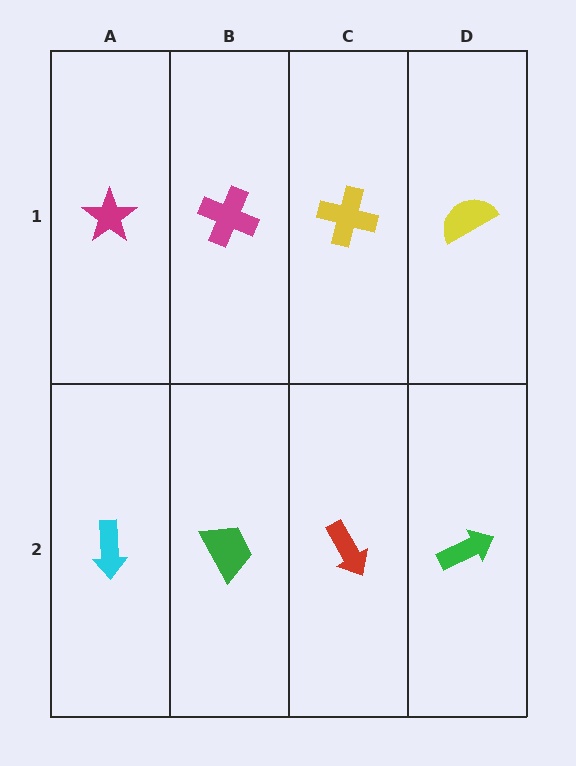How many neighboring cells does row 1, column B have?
3.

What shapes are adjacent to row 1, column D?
A green arrow (row 2, column D), a yellow cross (row 1, column C).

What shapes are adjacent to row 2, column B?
A magenta cross (row 1, column B), a cyan arrow (row 2, column A), a red arrow (row 2, column C).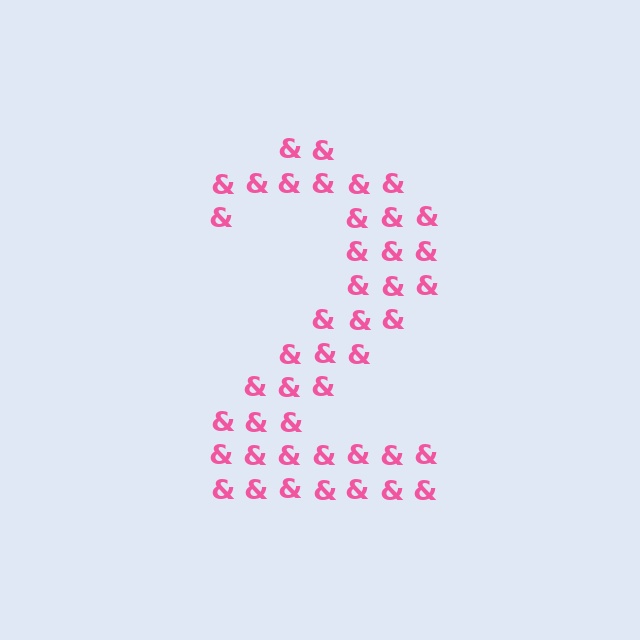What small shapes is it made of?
It is made of small ampersands.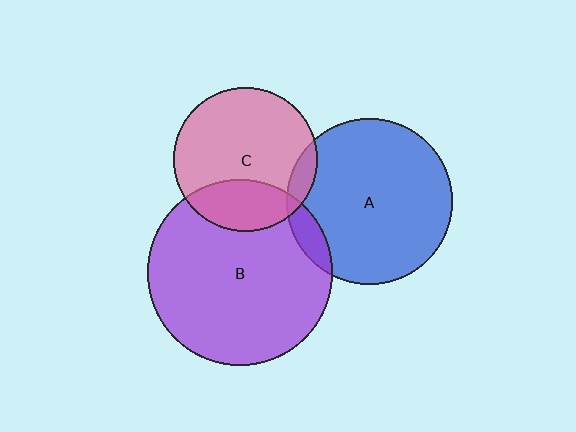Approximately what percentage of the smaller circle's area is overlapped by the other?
Approximately 25%.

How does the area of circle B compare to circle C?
Approximately 1.7 times.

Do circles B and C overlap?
Yes.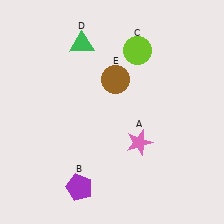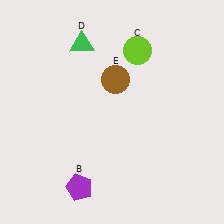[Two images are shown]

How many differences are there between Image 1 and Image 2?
There is 1 difference between the two images.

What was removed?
The pink star (A) was removed in Image 2.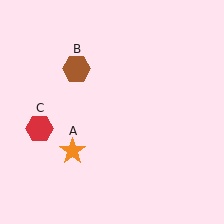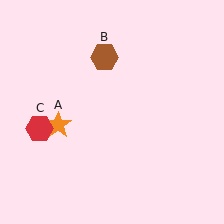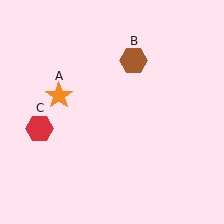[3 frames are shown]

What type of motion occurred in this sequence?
The orange star (object A), brown hexagon (object B) rotated clockwise around the center of the scene.